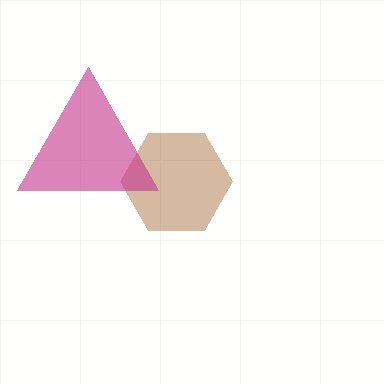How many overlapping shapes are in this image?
There are 2 overlapping shapes in the image.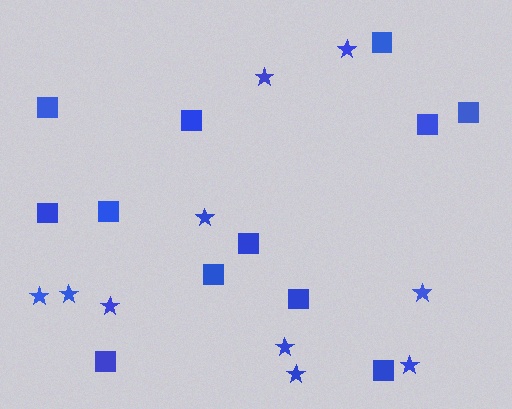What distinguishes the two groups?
There are 2 groups: one group of squares (12) and one group of stars (10).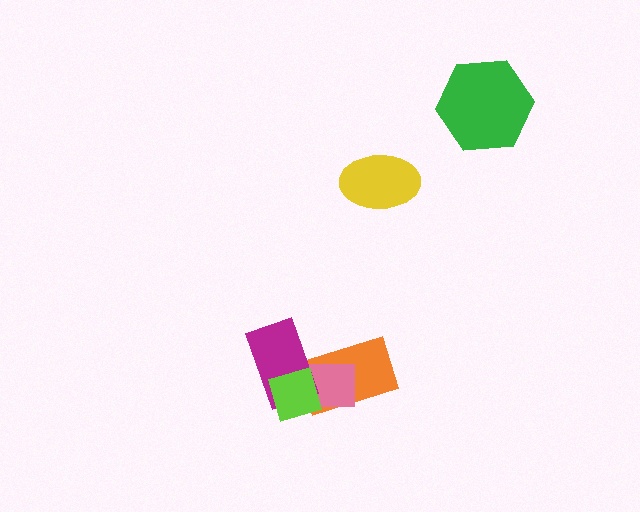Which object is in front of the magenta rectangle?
The lime diamond is in front of the magenta rectangle.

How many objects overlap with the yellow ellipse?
0 objects overlap with the yellow ellipse.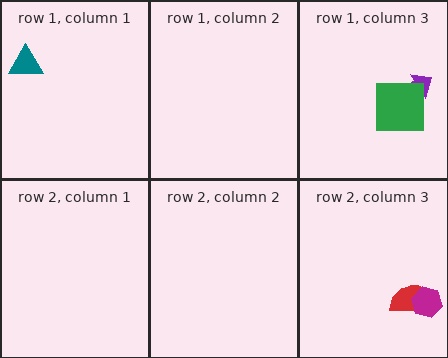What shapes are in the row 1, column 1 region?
The teal triangle.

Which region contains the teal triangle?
The row 1, column 1 region.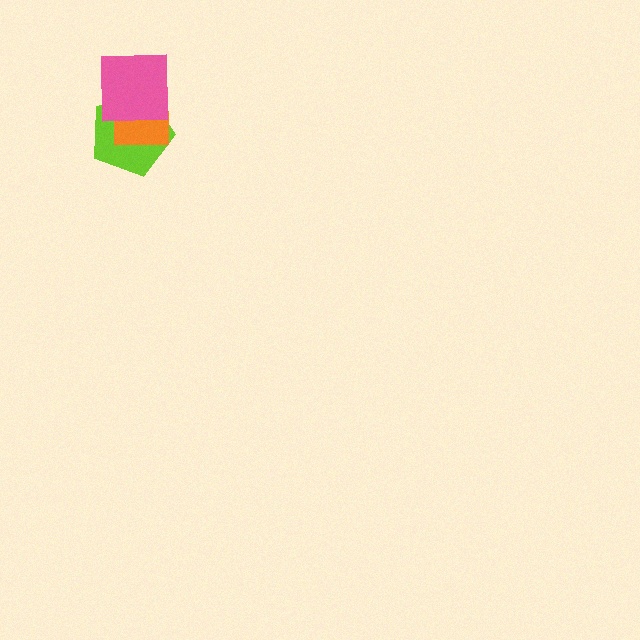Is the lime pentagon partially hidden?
Yes, it is partially covered by another shape.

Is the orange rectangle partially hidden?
Yes, it is partially covered by another shape.